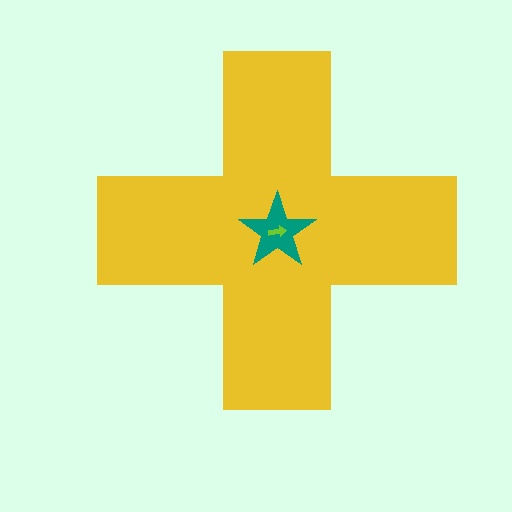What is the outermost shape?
The yellow cross.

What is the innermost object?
The lime arrow.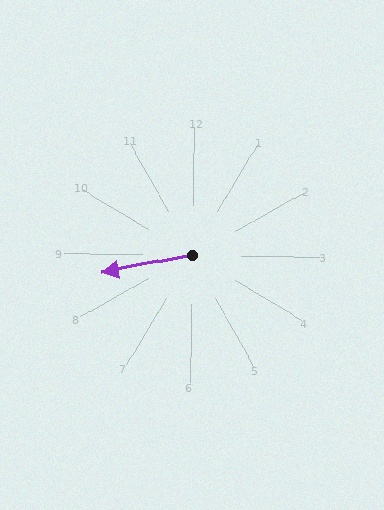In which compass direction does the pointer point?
West.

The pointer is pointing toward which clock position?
Roughly 9 o'clock.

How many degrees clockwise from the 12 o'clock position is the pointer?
Approximately 258 degrees.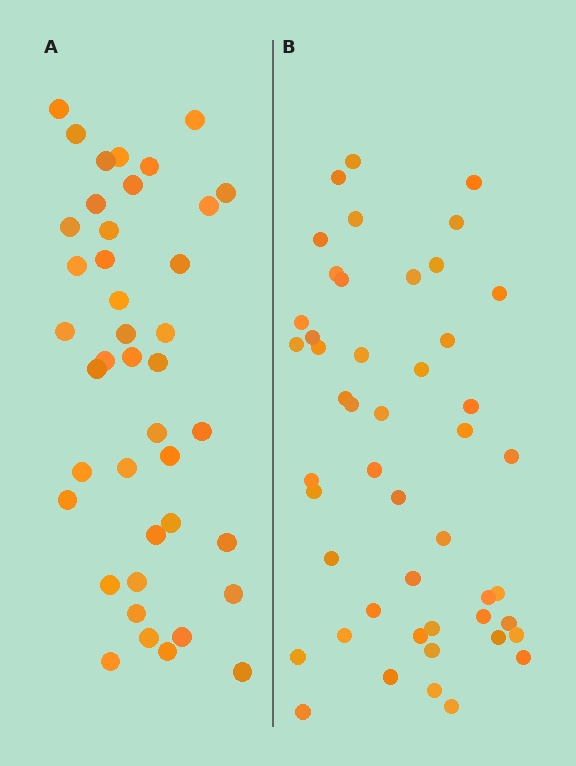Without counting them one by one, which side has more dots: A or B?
Region B (the right region) has more dots.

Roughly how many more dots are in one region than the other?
Region B has roughly 8 or so more dots than region A.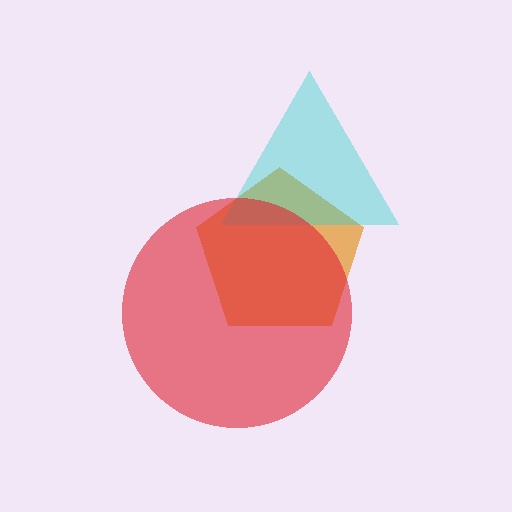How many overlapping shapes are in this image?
There are 3 overlapping shapes in the image.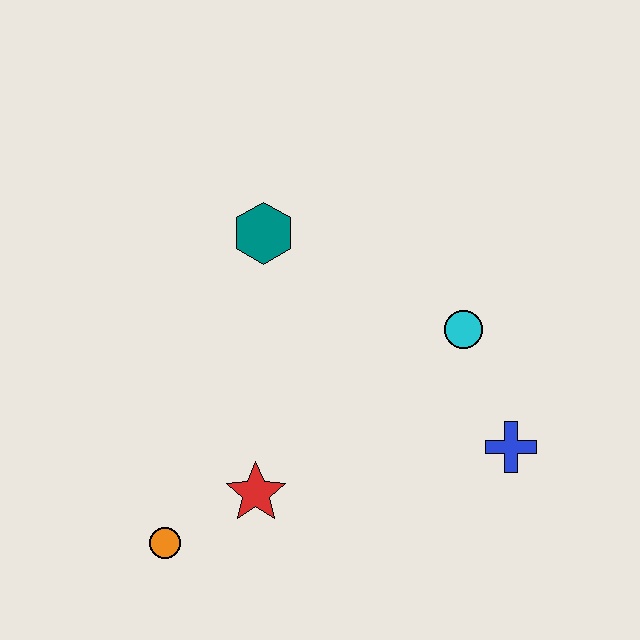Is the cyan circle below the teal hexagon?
Yes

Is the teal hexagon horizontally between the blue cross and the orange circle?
Yes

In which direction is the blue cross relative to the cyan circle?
The blue cross is below the cyan circle.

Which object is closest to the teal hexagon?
The cyan circle is closest to the teal hexagon.